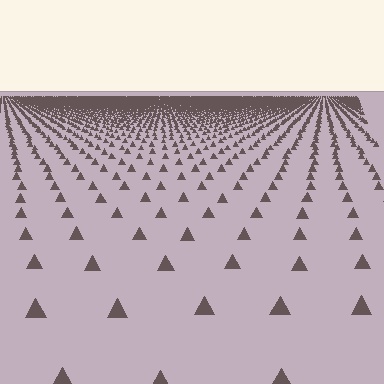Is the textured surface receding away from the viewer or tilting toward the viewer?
The surface is receding away from the viewer. Texture elements get smaller and denser toward the top.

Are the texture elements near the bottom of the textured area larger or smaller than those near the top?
Larger. Near the bottom, elements are closer to the viewer and appear at a bigger on-screen size.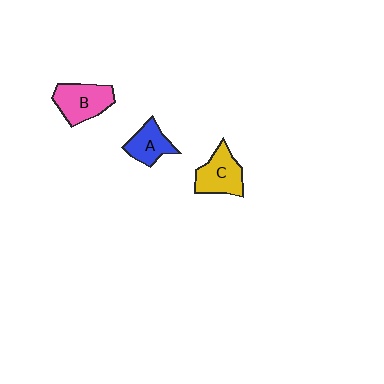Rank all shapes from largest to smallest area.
From largest to smallest: B (pink), C (yellow), A (blue).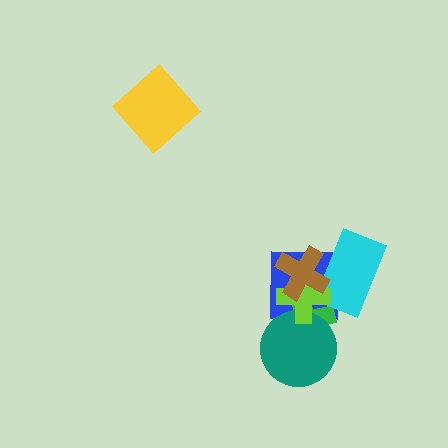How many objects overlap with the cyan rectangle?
3 objects overlap with the cyan rectangle.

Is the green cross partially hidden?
Yes, it is partially covered by another shape.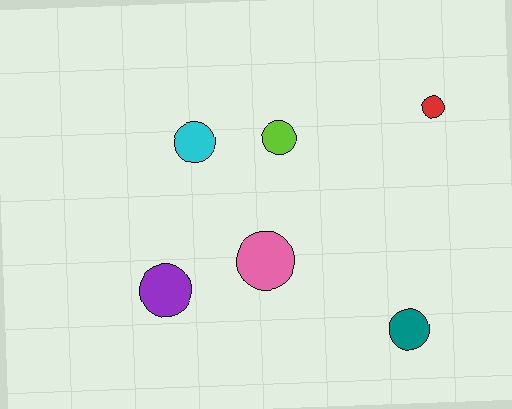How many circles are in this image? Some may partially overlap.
There are 6 circles.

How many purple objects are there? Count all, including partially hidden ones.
There is 1 purple object.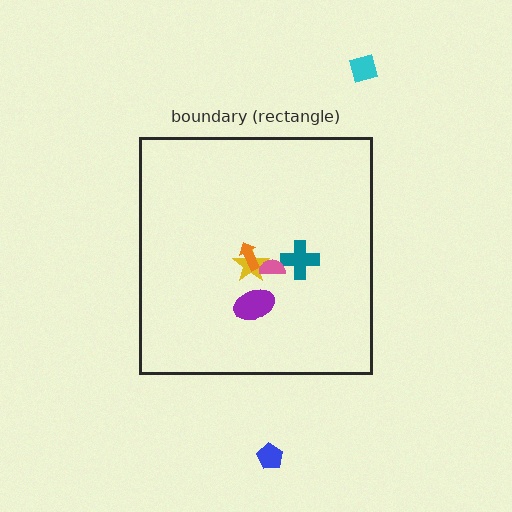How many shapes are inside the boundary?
5 inside, 2 outside.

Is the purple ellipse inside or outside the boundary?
Inside.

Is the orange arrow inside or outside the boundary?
Inside.